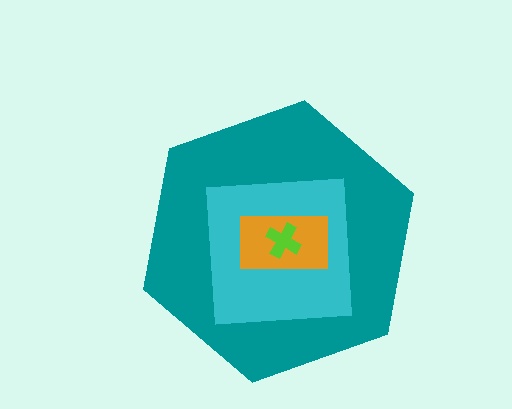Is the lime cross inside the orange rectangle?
Yes.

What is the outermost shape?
The teal hexagon.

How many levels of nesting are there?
4.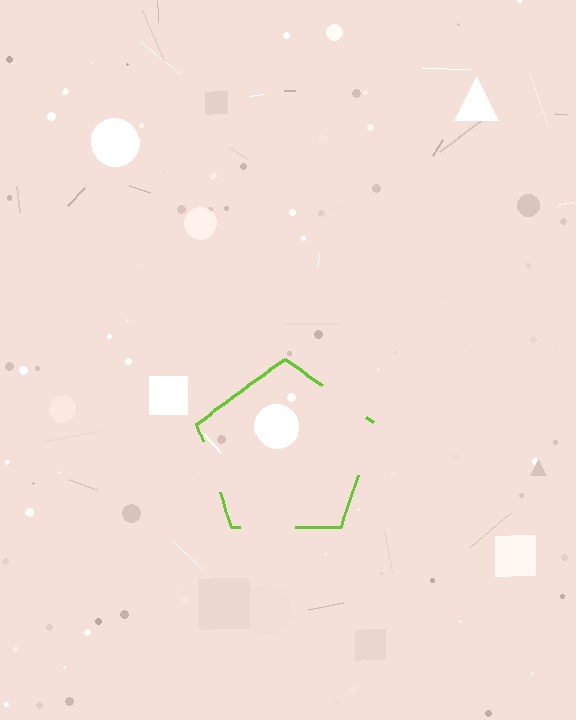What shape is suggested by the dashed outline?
The dashed outline suggests a pentagon.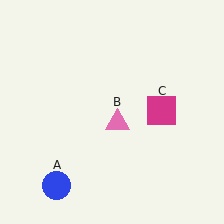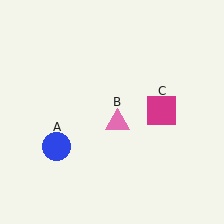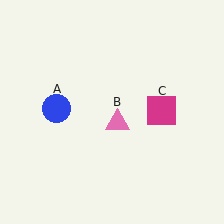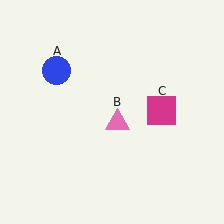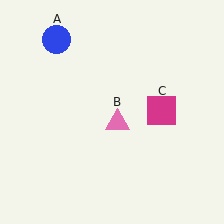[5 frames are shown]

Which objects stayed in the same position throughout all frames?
Pink triangle (object B) and magenta square (object C) remained stationary.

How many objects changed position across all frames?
1 object changed position: blue circle (object A).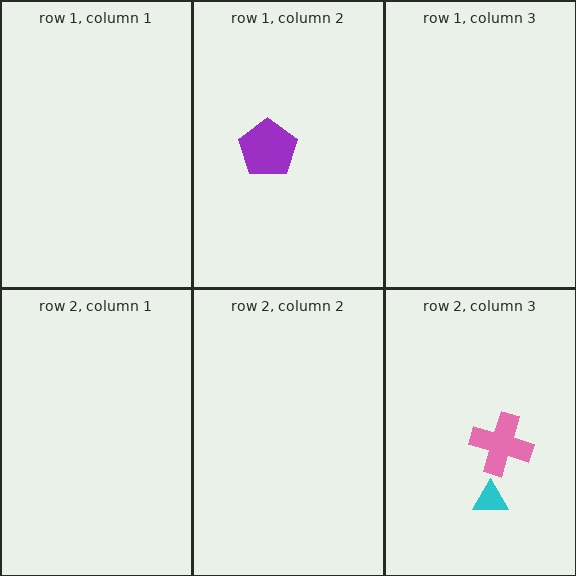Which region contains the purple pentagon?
The row 1, column 2 region.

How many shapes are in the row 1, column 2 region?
1.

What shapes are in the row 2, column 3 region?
The pink cross, the cyan triangle.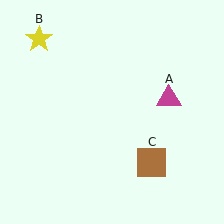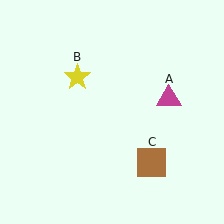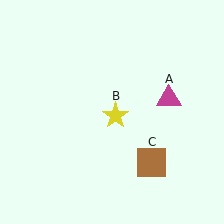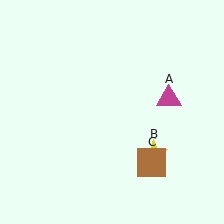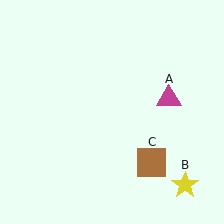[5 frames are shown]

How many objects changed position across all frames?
1 object changed position: yellow star (object B).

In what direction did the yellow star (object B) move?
The yellow star (object B) moved down and to the right.